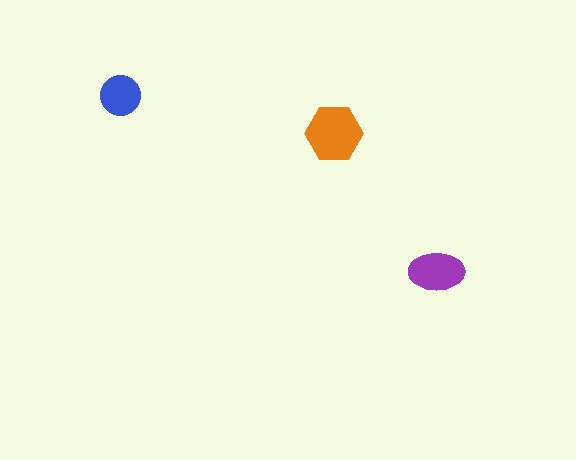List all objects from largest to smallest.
The orange hexagon, the purple ellipse, the blue circle.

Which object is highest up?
The blue circle is topmost.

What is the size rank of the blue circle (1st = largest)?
3rd.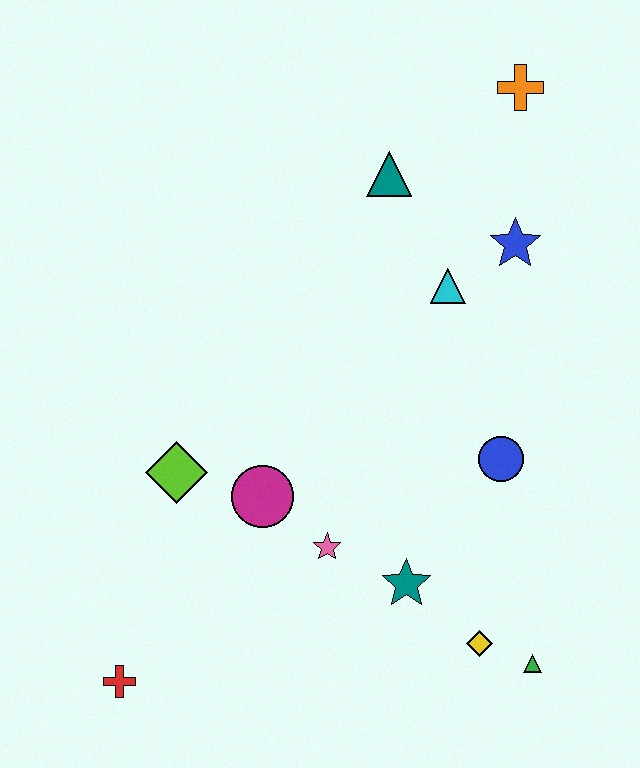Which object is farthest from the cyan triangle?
The red cross is farthest from the cyan triangle.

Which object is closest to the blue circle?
The teal star is closest to the blue circle.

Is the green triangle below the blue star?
Yes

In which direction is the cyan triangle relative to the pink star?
The cyan triangle is above the pink star.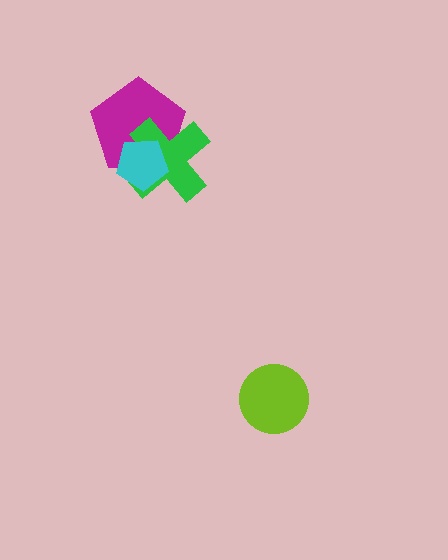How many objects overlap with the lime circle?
0 objects overlap with the lime circle.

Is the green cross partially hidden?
Yes, it is partially covered by another shape.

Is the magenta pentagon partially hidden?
Yes, it is partially covered by another shape.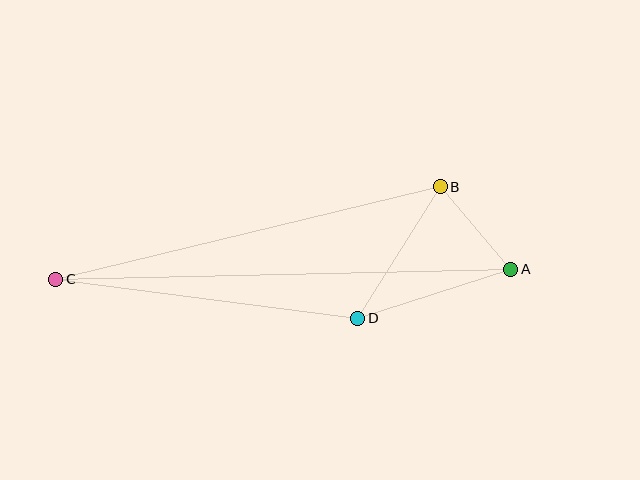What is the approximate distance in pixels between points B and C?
The distance between B and C is approximately 396 pixels.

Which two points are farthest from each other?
Points A and C are farthest from each other.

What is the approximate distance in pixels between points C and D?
The distance between C and D is approximately 305 pixels.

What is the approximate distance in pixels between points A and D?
The distance between A and D is approximately 160 pixels.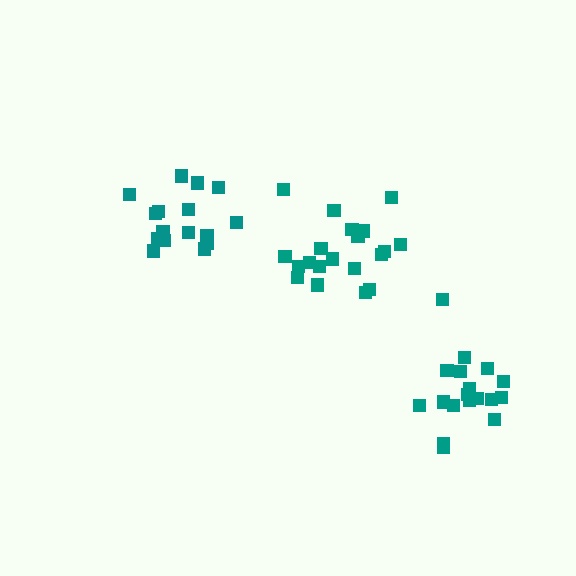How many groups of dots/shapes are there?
There are 3 groups.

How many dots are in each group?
Group 1: 21 dots, Group 2: 16 dots, Group 3: 19 dots (56 total).